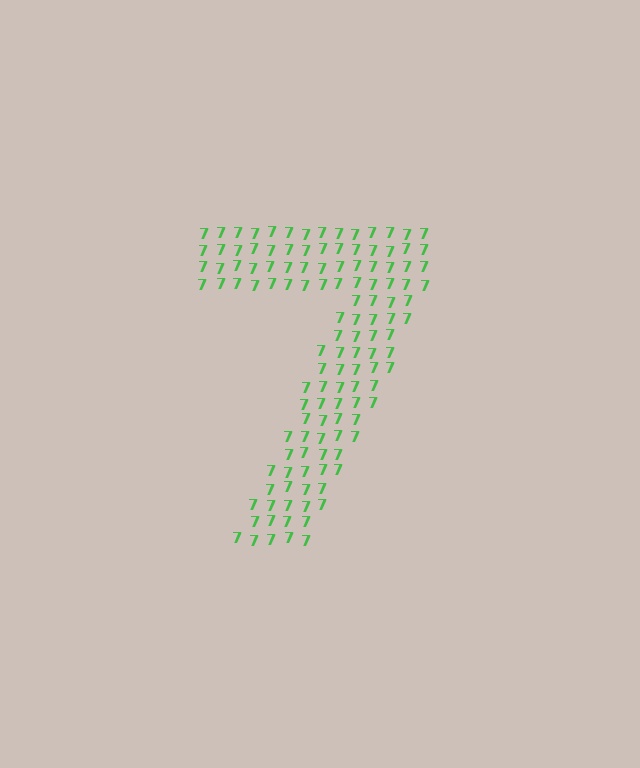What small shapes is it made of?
It is made of small digit 7's.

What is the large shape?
The large shape is the digit 7.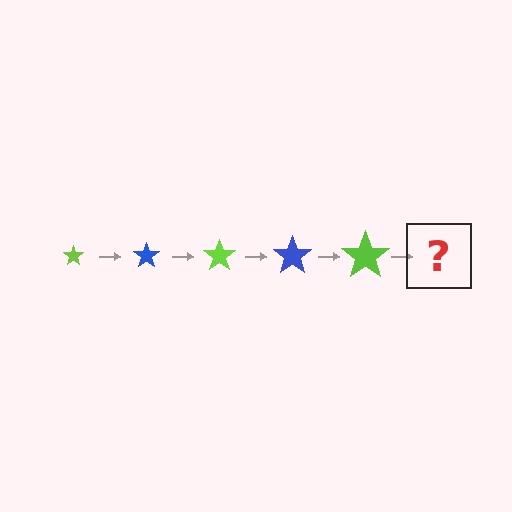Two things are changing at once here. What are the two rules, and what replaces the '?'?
The two rules are that the star grows larger each step and the color cycles through lime and blue. The '?' should be a blue star, larger than the previous one.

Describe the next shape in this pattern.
It should be a blue star, larger than the previous one.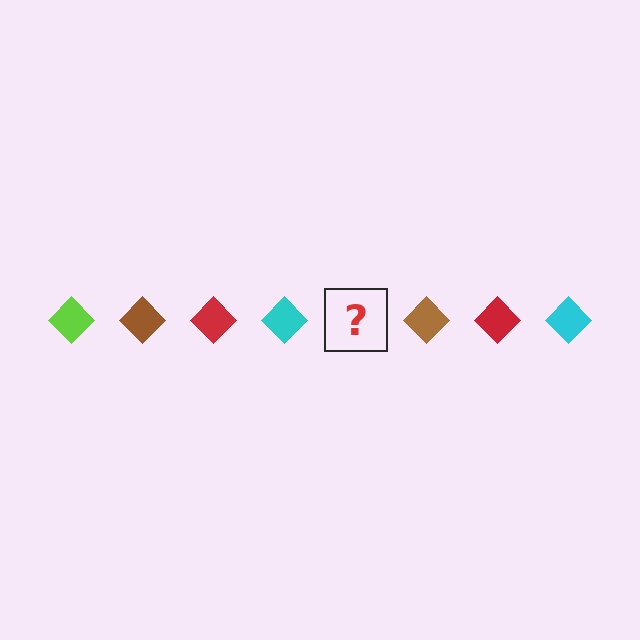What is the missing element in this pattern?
The missing element is a lime diamond.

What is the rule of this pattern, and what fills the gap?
The rule is that the pattern cycles through lime, brown, red, cyan diamonds. The gap should be filled with a lime diamond.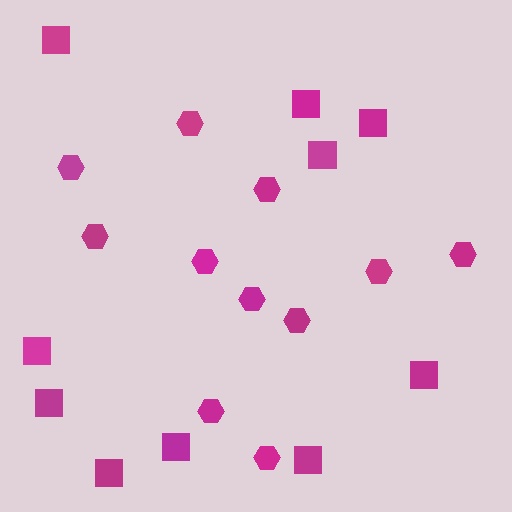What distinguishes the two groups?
There are 2 groups: one group of squares (10) and one group of hexagons (11).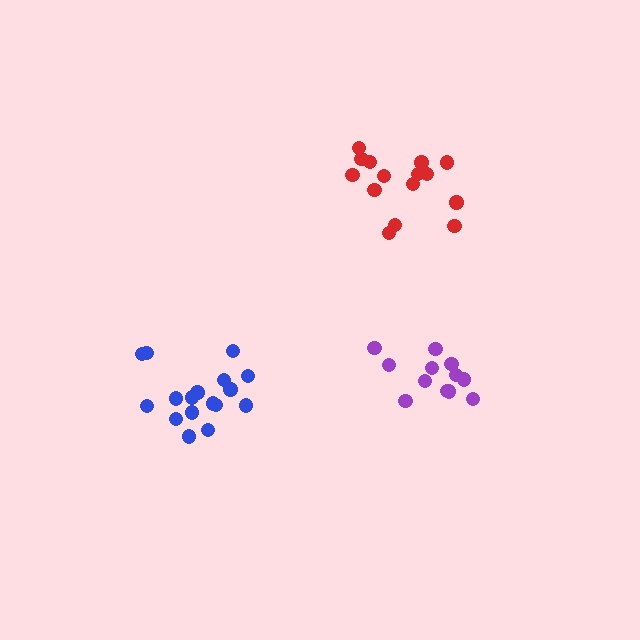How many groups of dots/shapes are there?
There are 3 groups.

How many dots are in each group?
Group 1: 12 dots, Group 2: 17 dots, Group 3: 16 dots (45 total).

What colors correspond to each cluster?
The clusters are colored: purple, blue, red.